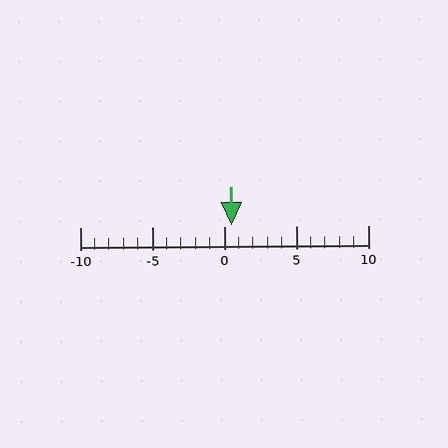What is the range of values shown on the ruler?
The ruler shows values from -10 to 10.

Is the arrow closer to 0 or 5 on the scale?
The arrow is closer to 0.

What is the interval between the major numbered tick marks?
The major tick marks are spaced 5 units apart.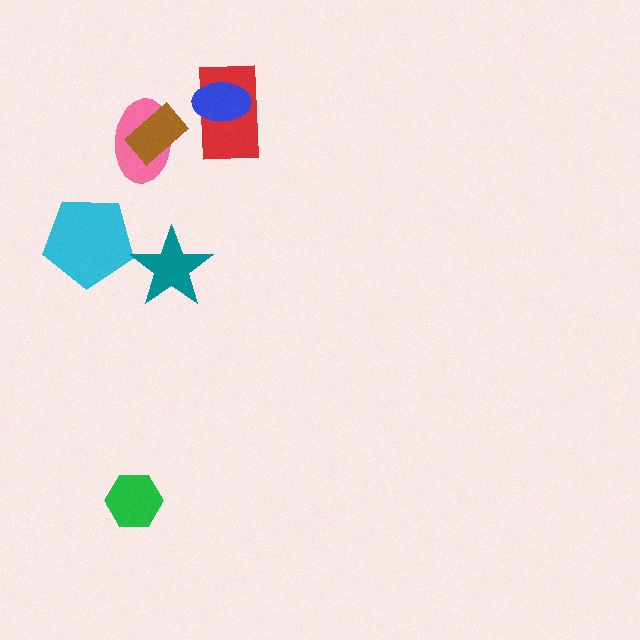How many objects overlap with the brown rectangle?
1 object overlaps with the brown rectangle.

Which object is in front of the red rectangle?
The blue ellipse is in front of the red rectangle.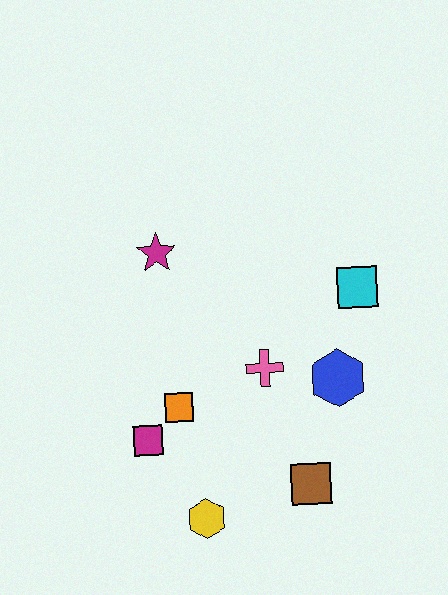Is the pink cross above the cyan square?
No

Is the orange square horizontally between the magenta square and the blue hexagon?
Yes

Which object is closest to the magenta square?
The orange square is closest to the magenta square.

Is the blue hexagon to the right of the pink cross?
Yes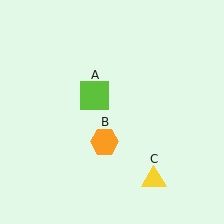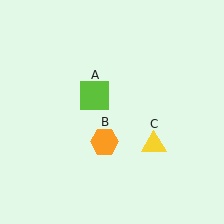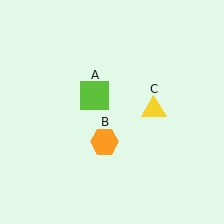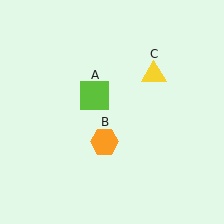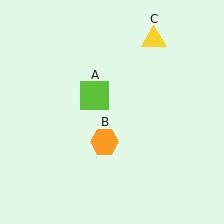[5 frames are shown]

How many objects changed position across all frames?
1 object changed position: yellow triangle (object C).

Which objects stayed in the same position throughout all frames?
Lime square (object A) and orange hexagon (object B) remained stationary.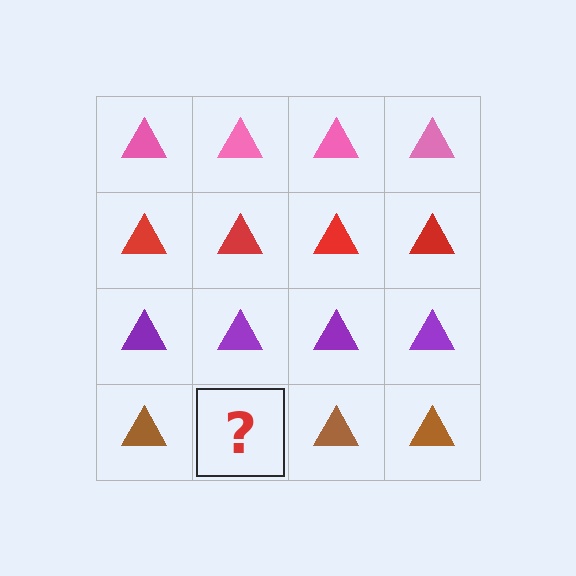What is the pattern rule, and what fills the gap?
The rule is that each row has a consistent color. The gap should be filled with a brown triangle.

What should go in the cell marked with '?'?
The missing cell should contain a brown triangle.